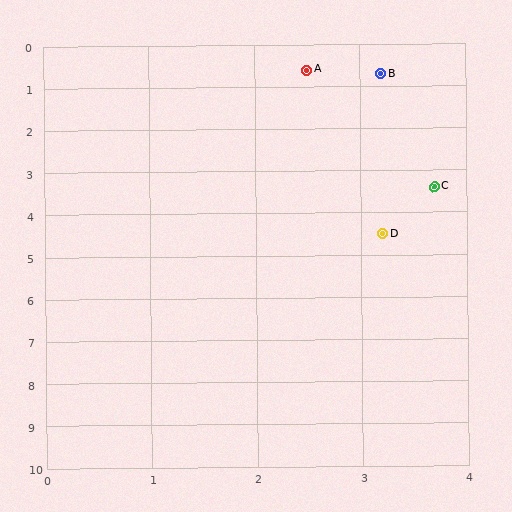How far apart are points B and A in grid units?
Points B and A are about 0.7 grid units apart.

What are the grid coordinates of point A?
Point A is at approximately (2.5, 0.6).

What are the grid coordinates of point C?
Point C is at approximately (3.7, 3.4).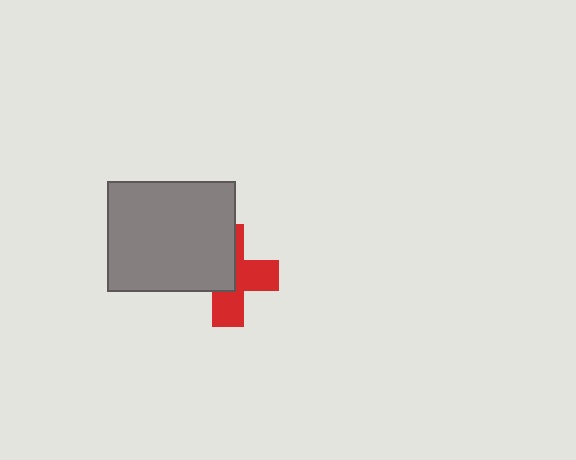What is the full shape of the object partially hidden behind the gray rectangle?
The partially hidden object is a red cross.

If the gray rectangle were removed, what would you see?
You would see the complete red cross.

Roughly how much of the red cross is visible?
About half of it is visible (roughly 51%).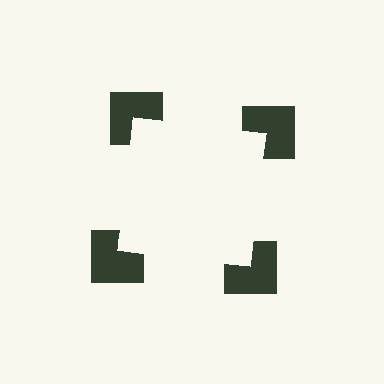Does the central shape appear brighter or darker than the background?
It typically appears slightly brighter than the background, even though no actual brightness change is drawn.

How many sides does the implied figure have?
4 sides.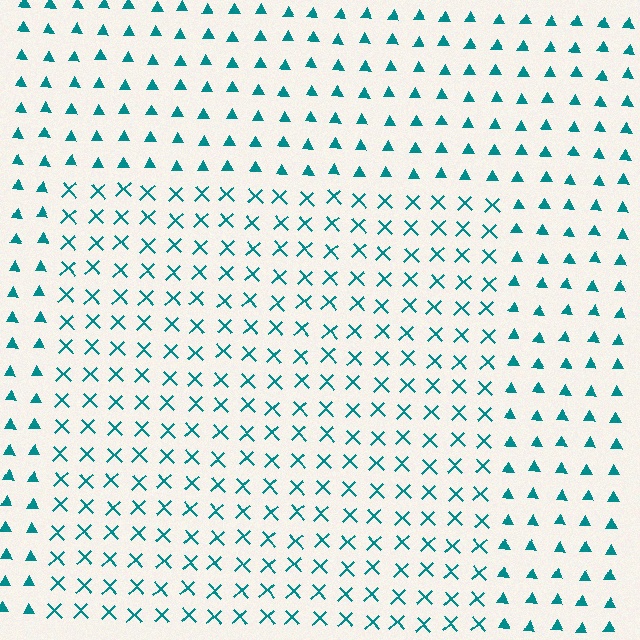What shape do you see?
I see a rectangle.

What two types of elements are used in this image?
The image uses X marks inside the rectangle region and triangles outside it.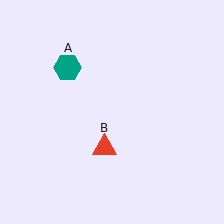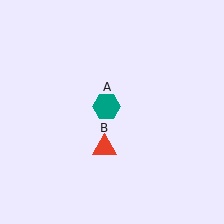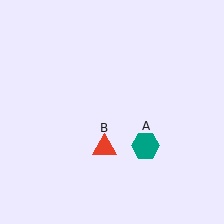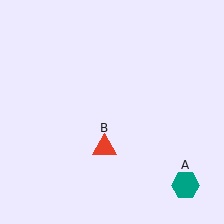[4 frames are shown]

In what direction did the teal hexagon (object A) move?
The teal hexagon (object A) moved down and to the right.